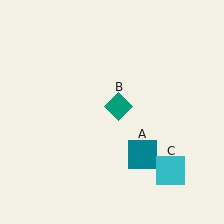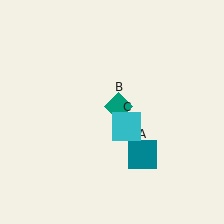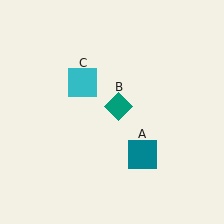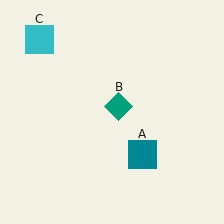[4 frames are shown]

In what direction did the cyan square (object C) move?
The cyan square (object C) moved up and to the left.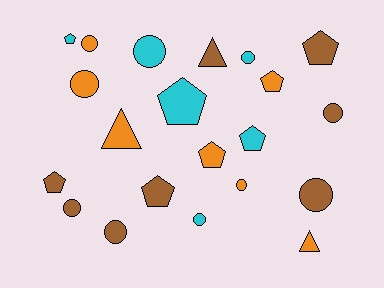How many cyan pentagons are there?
There are 3 cyan pentagons.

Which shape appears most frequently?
Circle, with 10 objects.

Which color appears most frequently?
Brown, with 8 objects.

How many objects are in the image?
There are 21 objects.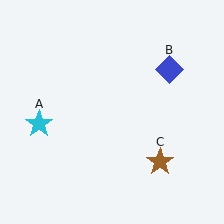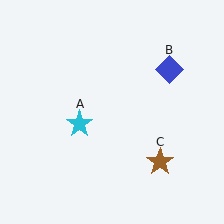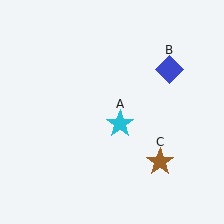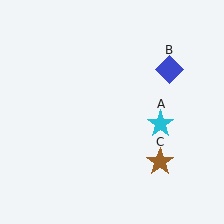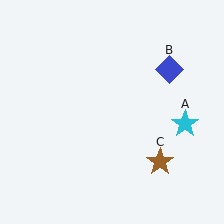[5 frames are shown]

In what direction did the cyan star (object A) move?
The cyan star (object A) moved right.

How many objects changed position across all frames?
1 object changed position: cyan star (object A).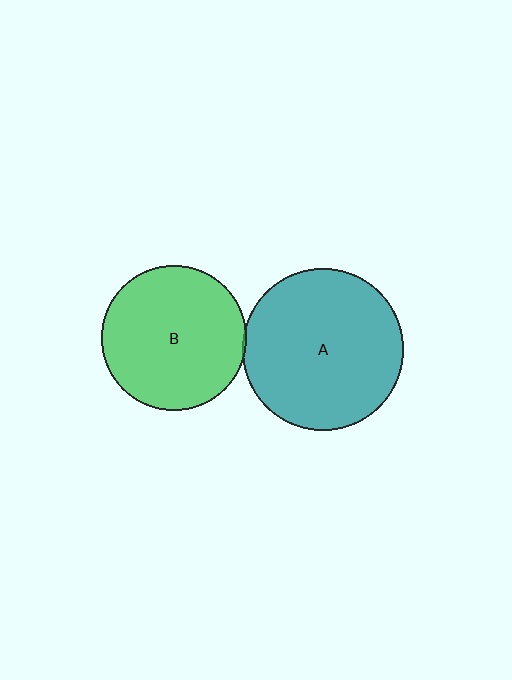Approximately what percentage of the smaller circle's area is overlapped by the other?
Approximately 5%.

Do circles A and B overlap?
Yes.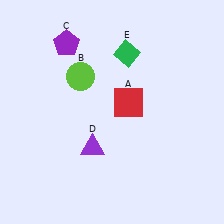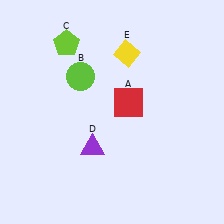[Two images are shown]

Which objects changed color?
C changed from purple to lime. E changed from green to yellow.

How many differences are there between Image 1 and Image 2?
There are 2 differences between the two images.